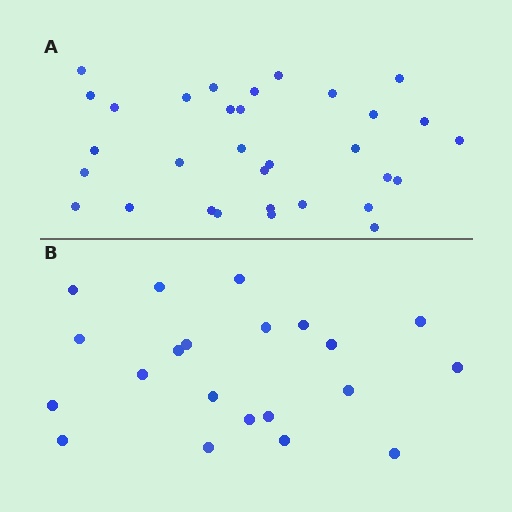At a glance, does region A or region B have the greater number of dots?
Region A (the top region) has more dots.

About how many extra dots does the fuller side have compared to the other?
Region A has roughly 12 or so more dots than region B.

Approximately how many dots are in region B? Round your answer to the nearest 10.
About 20 dots. (The exact count is 21, which rounds to 20.)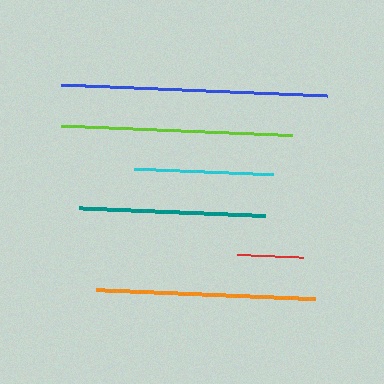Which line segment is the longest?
The blue line is the longest at approximately 265 pixels.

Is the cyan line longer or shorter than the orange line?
The orange line is longer than the cyan line.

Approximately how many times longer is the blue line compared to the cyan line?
The blue line is approximately 1.9 times the length of the cyan line.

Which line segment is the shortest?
The red line is the shortest at approximately 65 pixels.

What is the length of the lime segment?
The lime segment is approximately 232 pixels long.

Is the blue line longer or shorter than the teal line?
The blue line is longer than the teal line.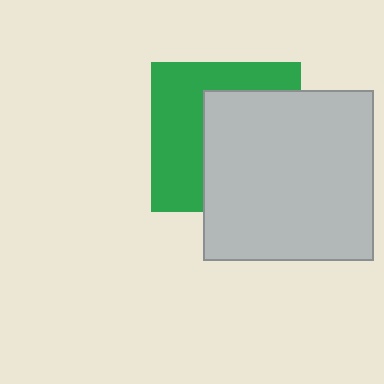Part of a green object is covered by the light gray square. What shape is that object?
It is a square.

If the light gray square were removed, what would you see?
You would see the complete green square.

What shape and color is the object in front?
The object in front is a light gray square.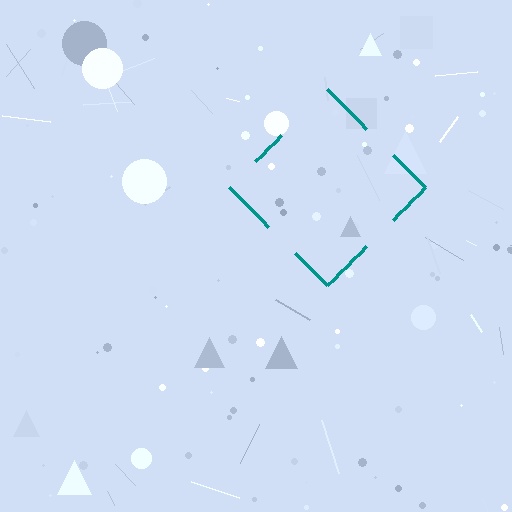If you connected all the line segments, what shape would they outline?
They would outline a diamond.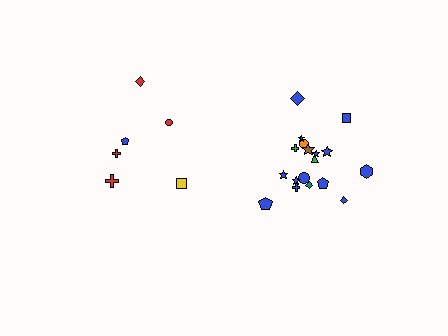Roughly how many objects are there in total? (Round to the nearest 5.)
Roughly 25 objects in total.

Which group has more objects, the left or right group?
The right group.